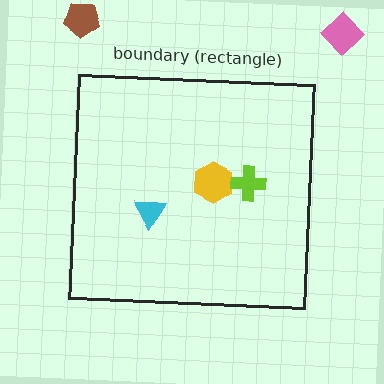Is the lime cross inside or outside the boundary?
Inside.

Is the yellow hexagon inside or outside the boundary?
Inside.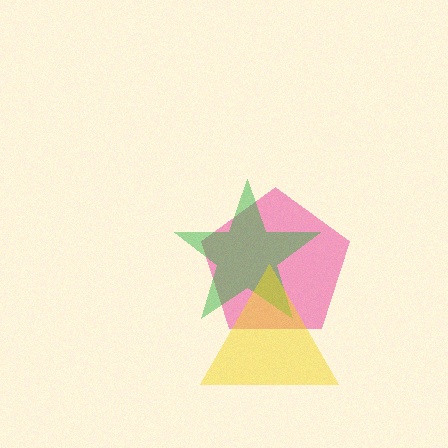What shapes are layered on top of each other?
The layered shapes are: a pink pentagon, a green star, a yellow triangle.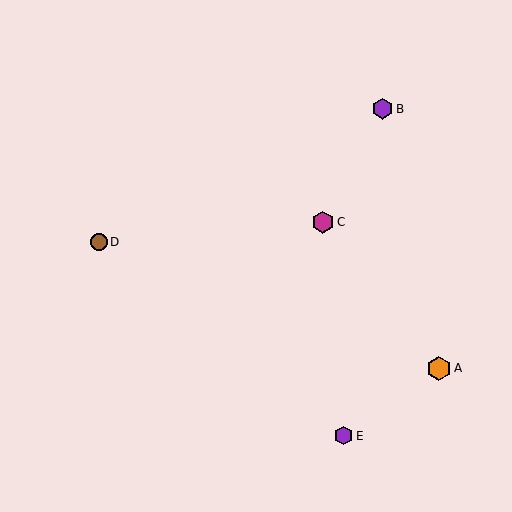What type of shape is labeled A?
Shape A is an orange hexagon.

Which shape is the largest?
The orange hexagon (labeled A) is the largest.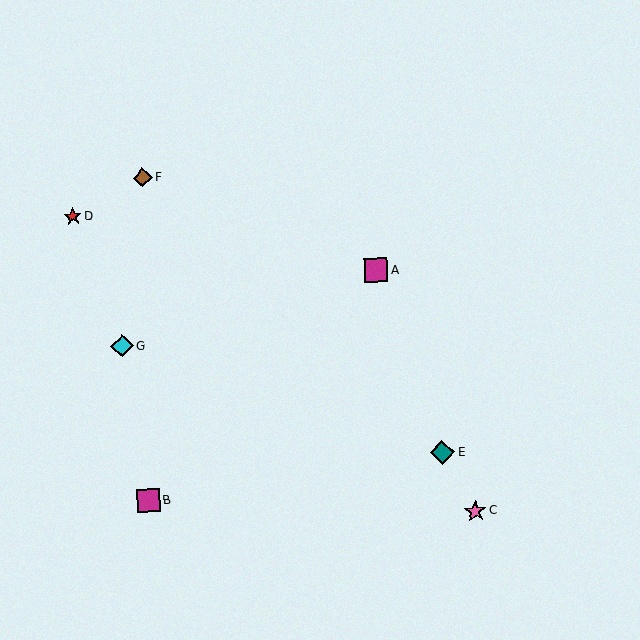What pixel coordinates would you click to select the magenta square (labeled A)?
Click at (376, 270) to select the magenta square A.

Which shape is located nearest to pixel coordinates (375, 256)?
The magenta square (labeled A) at (376, 270) is nearest to that location.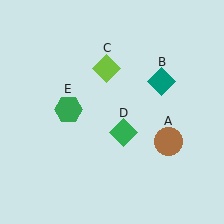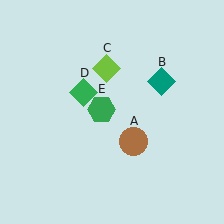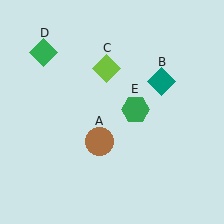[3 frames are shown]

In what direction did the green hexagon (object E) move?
The green hexagon (object E) moved right.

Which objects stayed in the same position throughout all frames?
Teal diamond (object B) and lime diamond (object C) remained stationary.